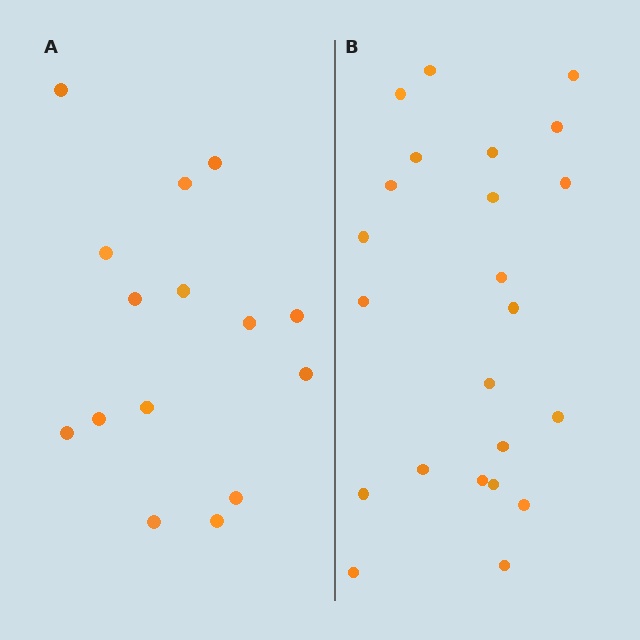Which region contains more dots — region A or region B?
Region B (the right region) has more dots.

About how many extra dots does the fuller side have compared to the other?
Region B has roughly 8 or so more dots than region A.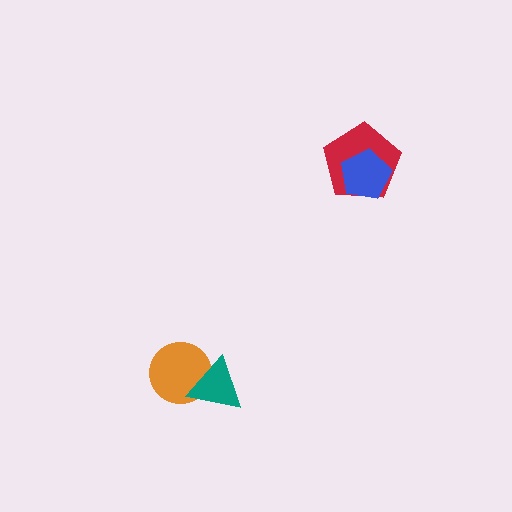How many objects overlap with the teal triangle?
1 object overlaps with the teal triangle.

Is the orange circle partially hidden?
Yes, it is partially covered by another shape.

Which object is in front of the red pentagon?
The blue pentagon is in front of the red pentagon.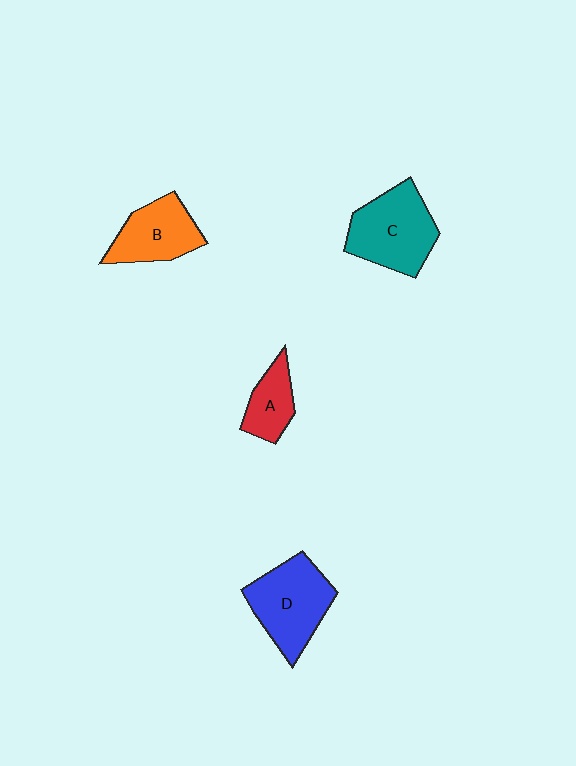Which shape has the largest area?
Shape C (teal).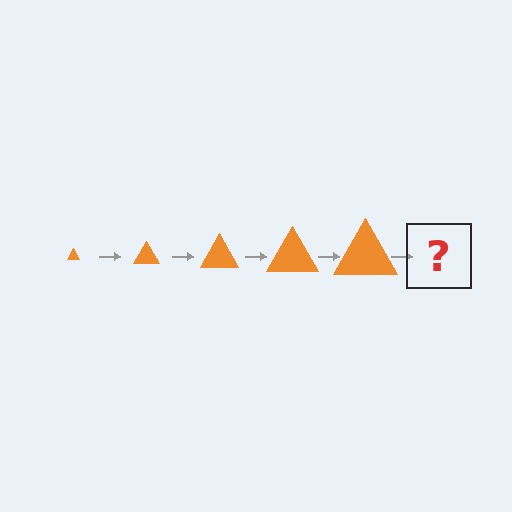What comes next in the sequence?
The next element should be an orange triangle, larger than the previous one.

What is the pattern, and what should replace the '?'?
The pattern is that the triangle gets progressively larger each step. The '?' should be an orange triangle, larger than the previous one.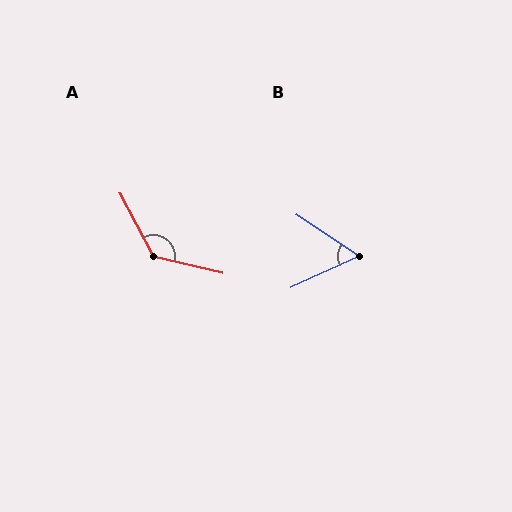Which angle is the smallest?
B, at approximately 59 degrees.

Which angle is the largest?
A, at approximately 131 degrees.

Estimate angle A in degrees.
Approximately 131 degrees.